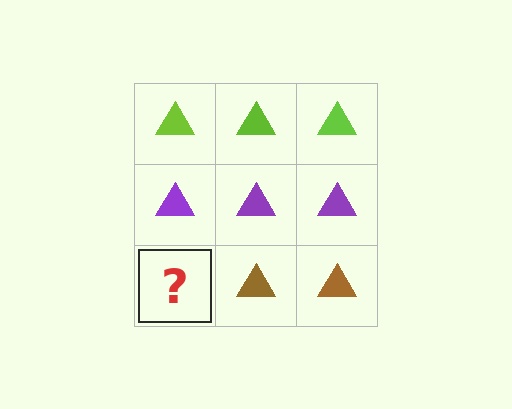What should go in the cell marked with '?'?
The missing cell should contain a brown triangle.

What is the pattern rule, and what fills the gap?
The rule is that each row has a consistent color. The gap should be filled with a brown triangle.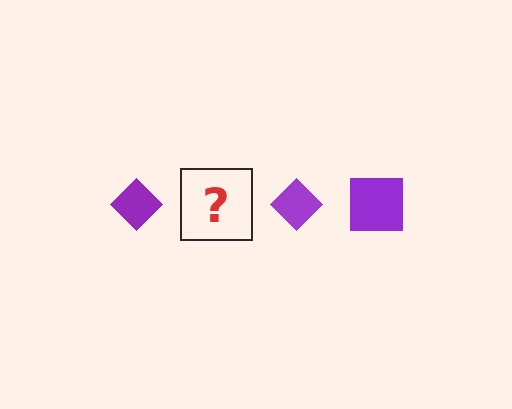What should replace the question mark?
The question mark should be replaced with a purple square.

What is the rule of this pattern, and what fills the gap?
The rule is that the pattern cycles through diamond, square shapes in purple. The gap should be filled with a purple square.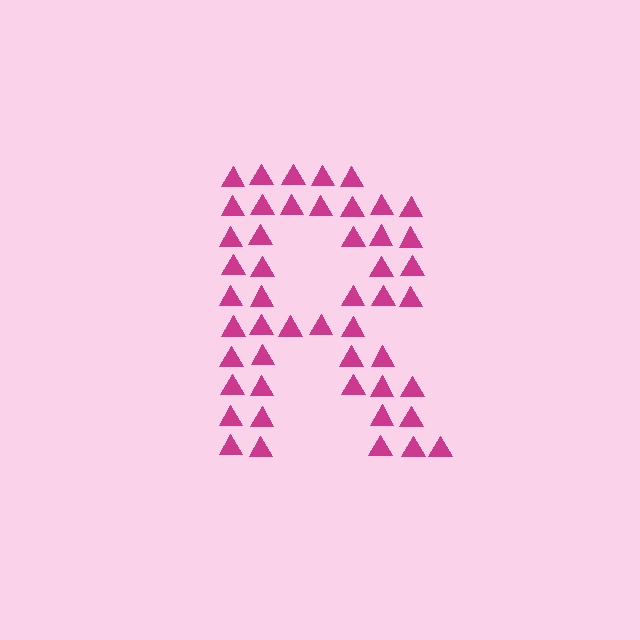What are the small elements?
The small elements are triangles.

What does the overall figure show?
The overall figure shows the letter R.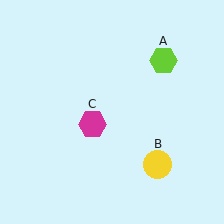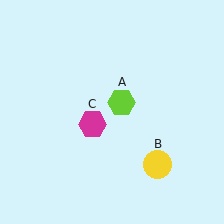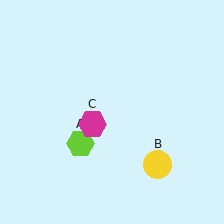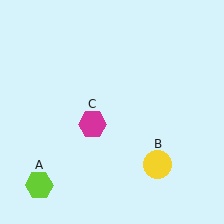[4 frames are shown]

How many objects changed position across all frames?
1 object changed position: lime hexagon (object A).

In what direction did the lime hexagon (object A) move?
The lime hexagon (object A) moved down and to the left.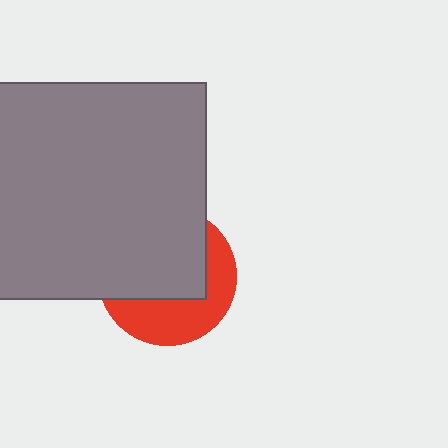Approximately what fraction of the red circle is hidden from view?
Roughly 59% of the red circle is hidden behind the gray square.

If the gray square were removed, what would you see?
You would see the complete red circle.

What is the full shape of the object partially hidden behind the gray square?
The partially hidden object is a red circle.